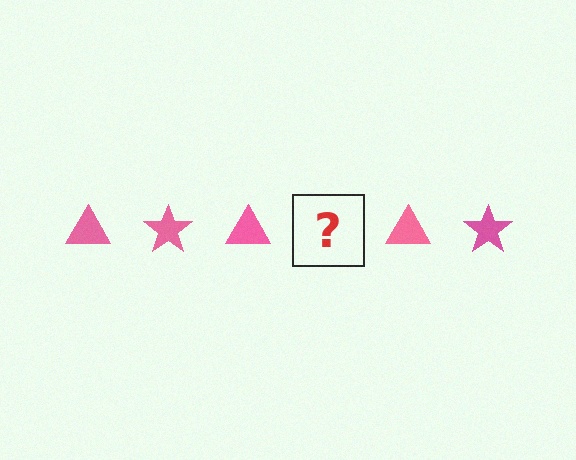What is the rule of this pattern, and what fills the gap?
The rule is that the pattern cycles through triangle, star shapes in pink. The gap should be filled with a pink star.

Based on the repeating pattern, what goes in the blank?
The blank should be a pink star.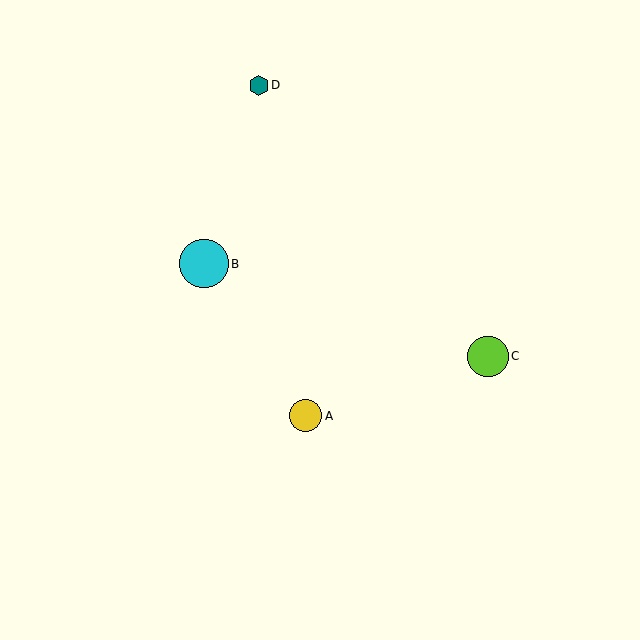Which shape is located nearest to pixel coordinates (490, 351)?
The lime circle (labeled C) at (488, 356) is nearest to that location.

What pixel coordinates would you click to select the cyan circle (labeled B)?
Click at (204, 264) to select the cyan circle B.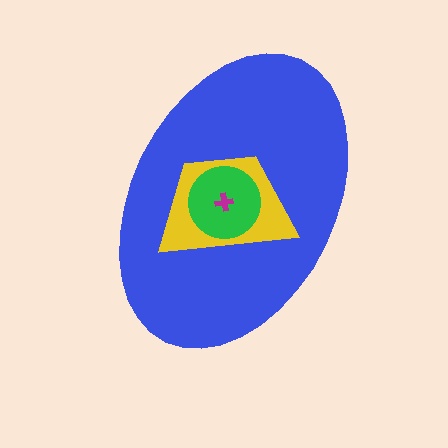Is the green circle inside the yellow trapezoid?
Yes.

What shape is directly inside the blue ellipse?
The yellow trapezoid.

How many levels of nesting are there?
4.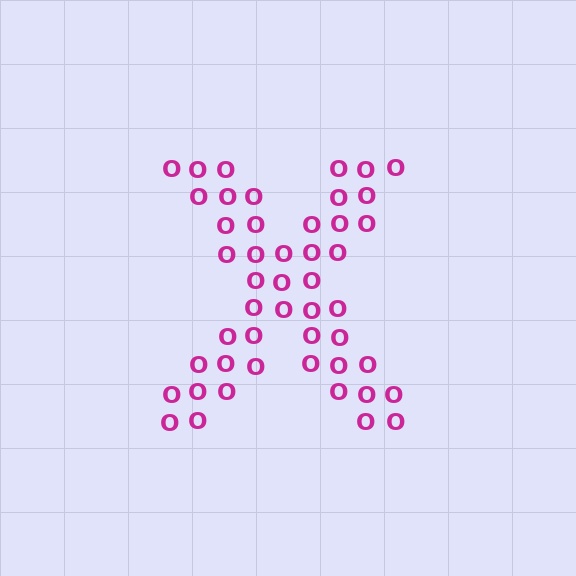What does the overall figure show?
The overall figure shows the letter X.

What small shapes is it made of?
It is made of small letter O's.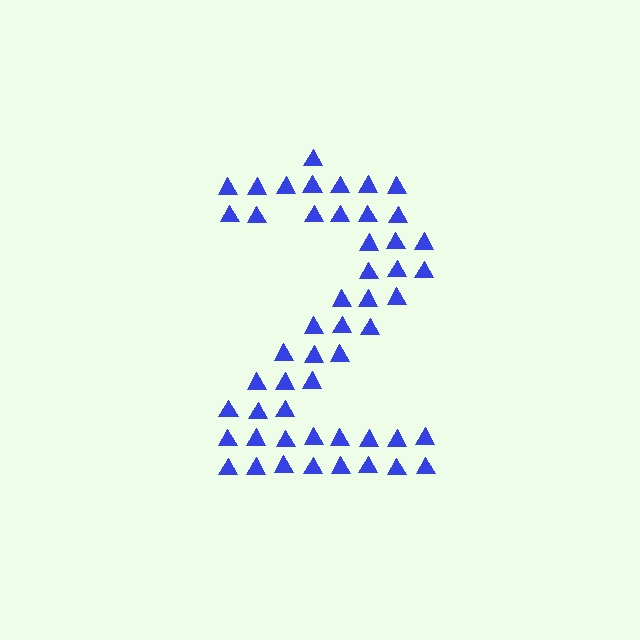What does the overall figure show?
The overall figure shows the digit 2.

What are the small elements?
The small elements are triangles.